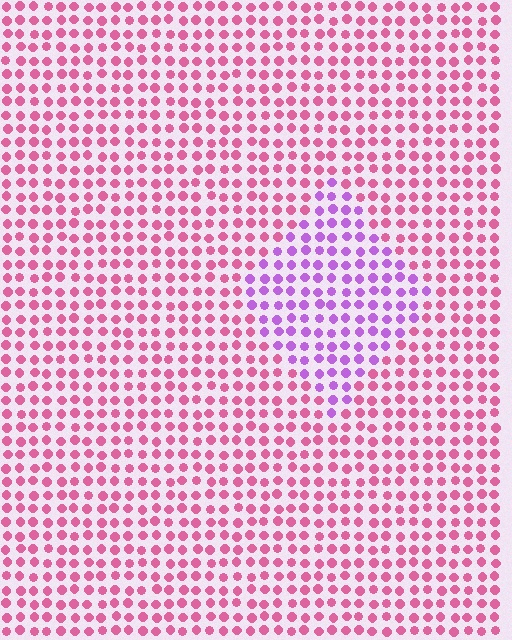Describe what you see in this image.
The image is filled with small pink elements in a uniform arrangement. A diamond-shaped region is visible where the elements are tinted to a slightly different hue, forming a subtle color boundary.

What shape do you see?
I see a diamond.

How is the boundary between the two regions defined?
The boundary is defined purely by a slight shift in hue (about 47 degrees). Spacing, size, and orientation are identical on both sides.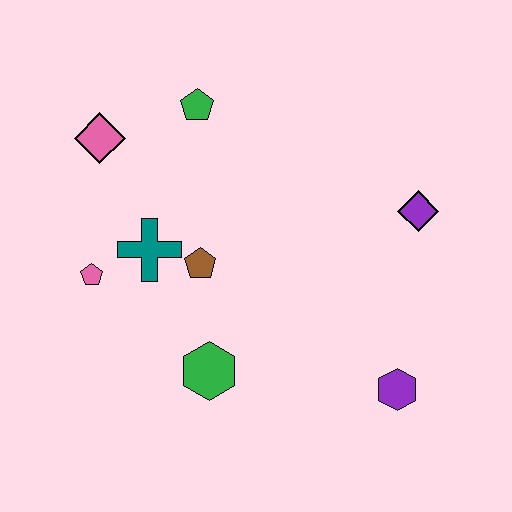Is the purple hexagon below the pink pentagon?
Yes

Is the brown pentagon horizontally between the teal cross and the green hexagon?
Yes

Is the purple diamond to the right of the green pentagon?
Yes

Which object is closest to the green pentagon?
The pink diamond is closest to the green pentagon.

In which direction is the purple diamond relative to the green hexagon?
The purple diamond is to the right of the green hexagon.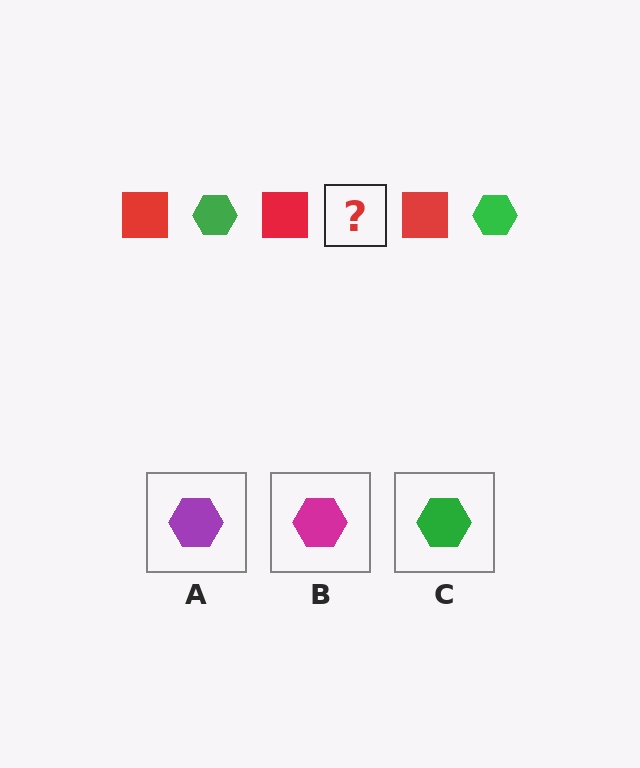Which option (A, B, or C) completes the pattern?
C.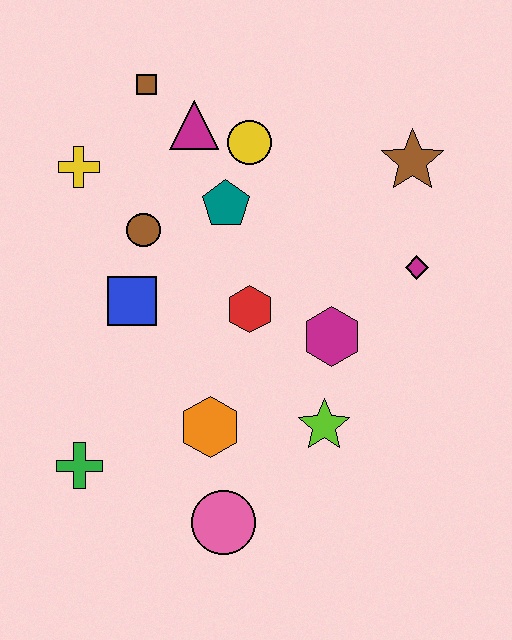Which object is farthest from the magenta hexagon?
The brown square is farthest from the magenta hexagon.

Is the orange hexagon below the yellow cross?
Yes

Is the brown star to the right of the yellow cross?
Yes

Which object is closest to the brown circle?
The blue square is closest to the brown circle.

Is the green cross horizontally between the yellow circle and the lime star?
No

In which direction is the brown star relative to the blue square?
The brown star is to the right of the blue square.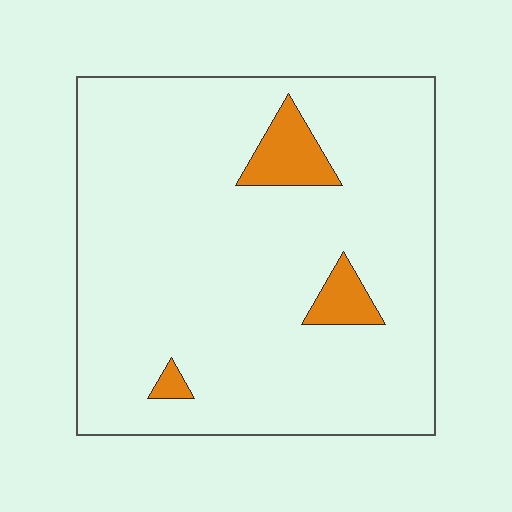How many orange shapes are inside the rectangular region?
3.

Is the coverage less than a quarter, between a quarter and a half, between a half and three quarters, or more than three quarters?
Less than a quarter.